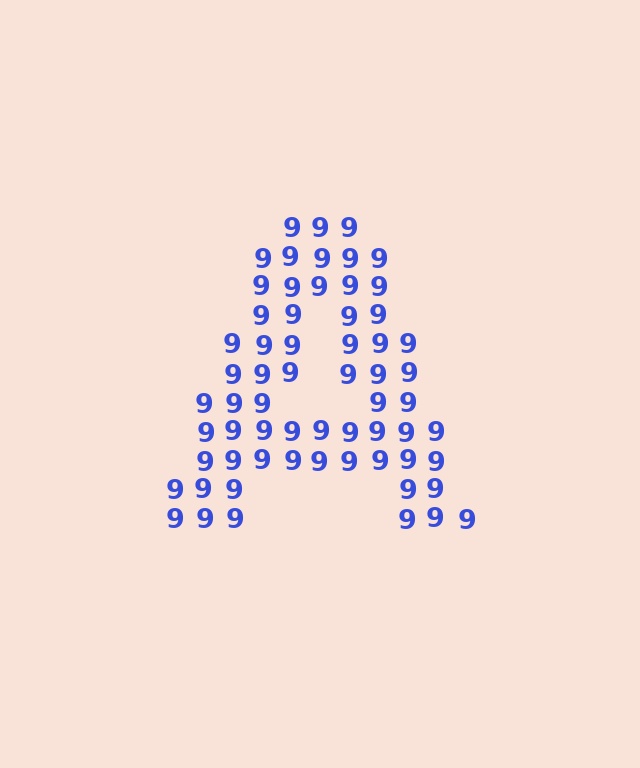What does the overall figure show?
The overall figure shows the letter A.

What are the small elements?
The small elements are digit 9's.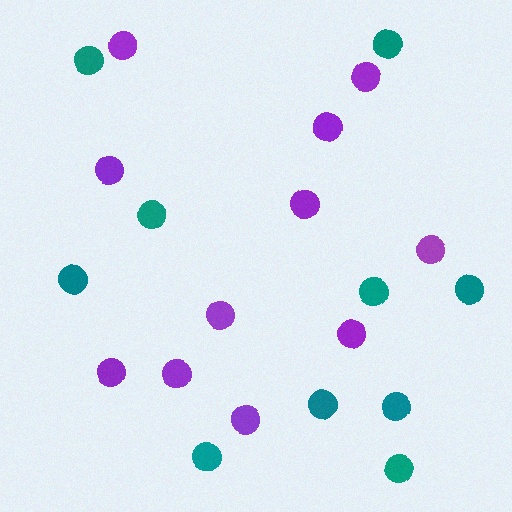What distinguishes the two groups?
There are 2 groups: one group of purple circles (11) and one group of teal circles (10).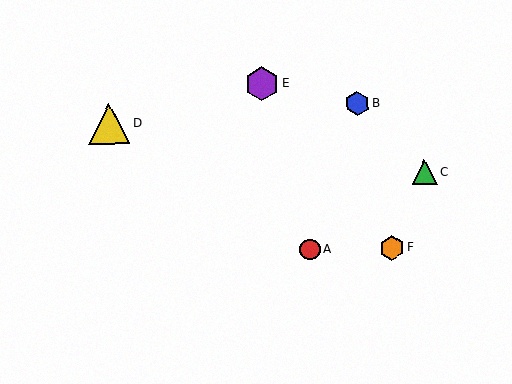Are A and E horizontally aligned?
No, A is at y≈249 and E is at y≈84.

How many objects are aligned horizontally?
2 objects (A, F) are aligned horizontally.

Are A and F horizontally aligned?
Yes, both are at y≈249.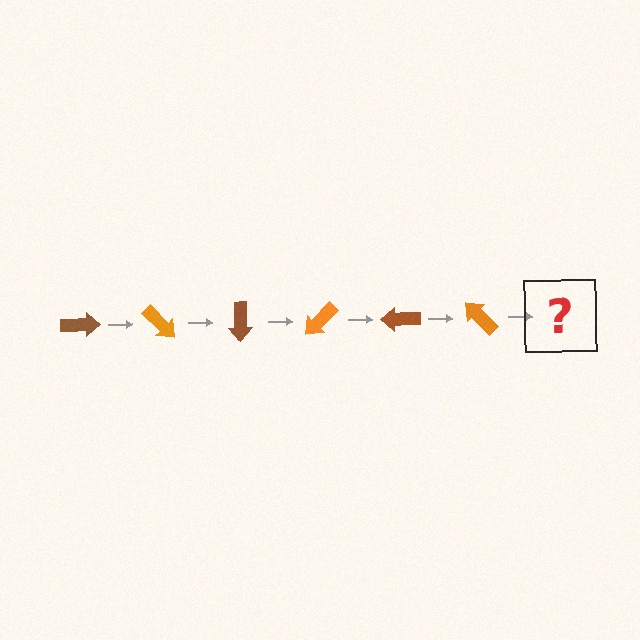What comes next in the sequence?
The next element should be a brown arrow, rotated 270 degrees from the start.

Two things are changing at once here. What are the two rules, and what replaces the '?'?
The two rules are that it rotates 45 degrees each step and the color cycles through brown and orange. The '?' should be a brown arrow, rotated 270 degrees from the start.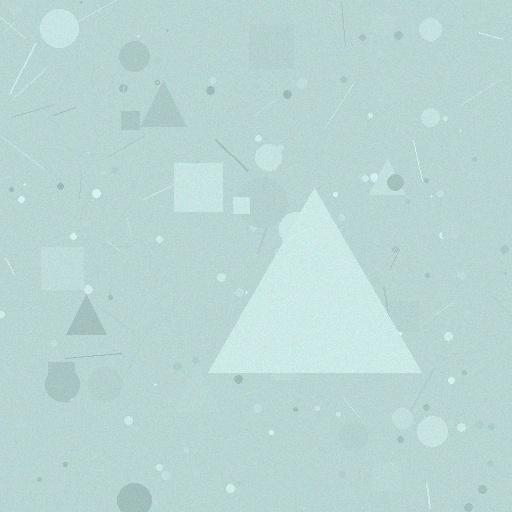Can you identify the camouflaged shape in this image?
The camouflaged shape is a triangle.